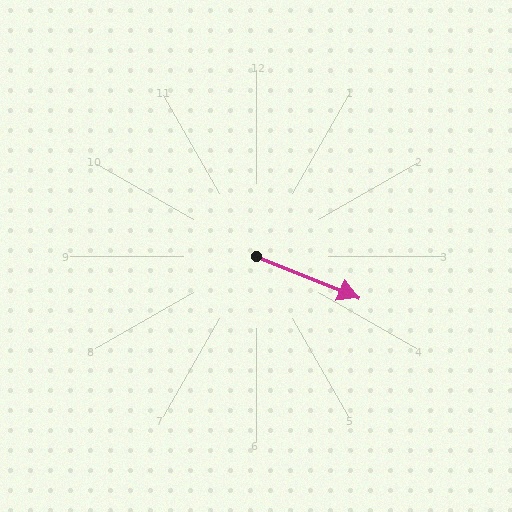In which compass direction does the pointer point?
East.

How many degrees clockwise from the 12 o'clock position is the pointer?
Approximately 112 degrees.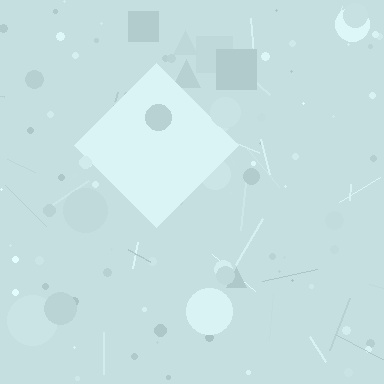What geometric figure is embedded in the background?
A diamond is embedded in the background.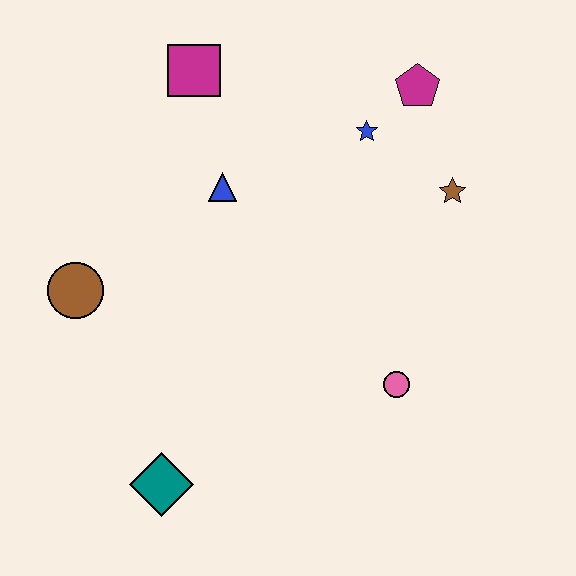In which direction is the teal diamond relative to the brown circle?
The teal diamond is below the brown circle.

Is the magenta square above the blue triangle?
Yes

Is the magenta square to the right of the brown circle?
Yes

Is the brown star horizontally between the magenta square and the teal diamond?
No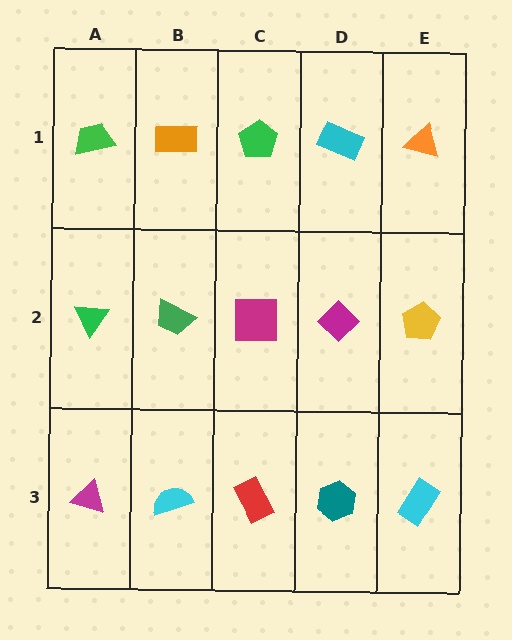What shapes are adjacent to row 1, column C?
A magenta square (row 2, column C), an orange rectangle (row 1, column B), a cyan rectangle (row 1, column D).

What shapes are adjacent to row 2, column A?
A green trapezoid (row 1, column A), a magenta triangle (row 3, column A), a green trapezoid (row 2, column B).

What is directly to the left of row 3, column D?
A red rectangle.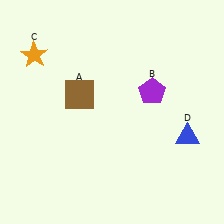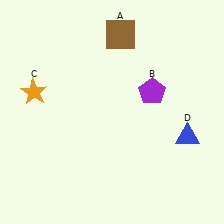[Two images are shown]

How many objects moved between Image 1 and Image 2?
2 objects moved between the two images.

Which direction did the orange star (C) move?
The orange star (C) moved down.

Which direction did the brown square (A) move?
The brown square (A) moved up.